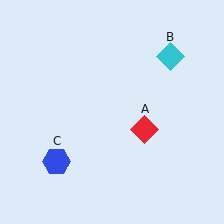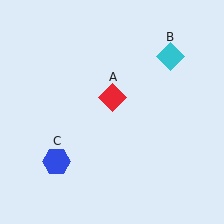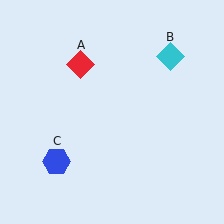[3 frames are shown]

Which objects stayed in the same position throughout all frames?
Cyan diamond (object B) and blue hexagon (object C) remained stationary.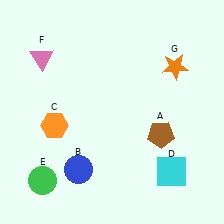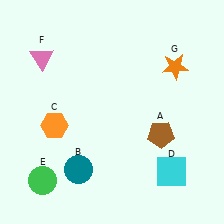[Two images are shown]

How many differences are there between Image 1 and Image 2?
There is 1 difference between the two images.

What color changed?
The circle (B) changed from blue in Image 1 to teal in Image 2.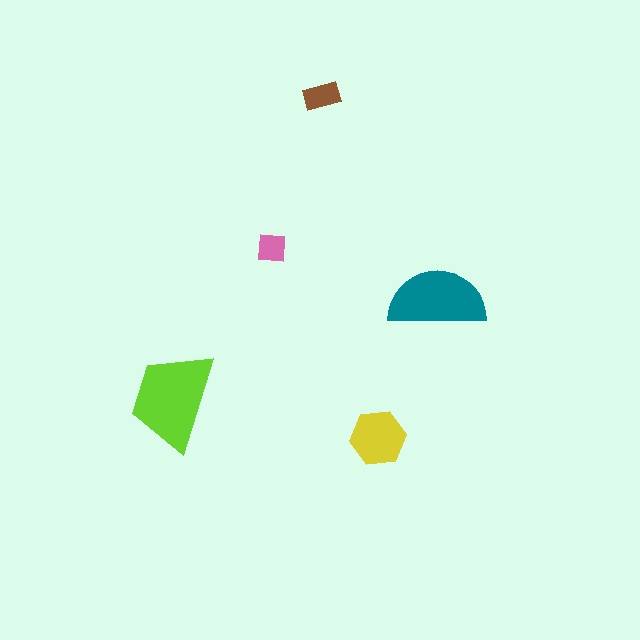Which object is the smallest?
The pink square.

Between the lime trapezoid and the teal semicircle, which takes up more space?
The lime trapezoid.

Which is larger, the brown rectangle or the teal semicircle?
The teal semicircle.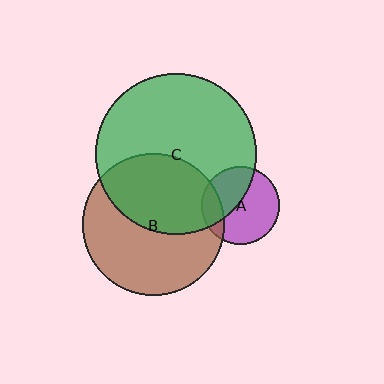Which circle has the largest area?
Circle C (green).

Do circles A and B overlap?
Yes.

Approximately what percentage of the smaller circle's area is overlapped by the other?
Approximately 15%.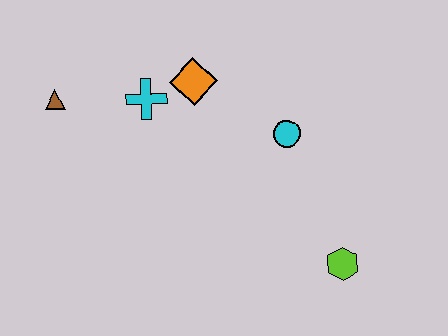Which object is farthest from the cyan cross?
The lime hexagon is farthest from the cyan cross.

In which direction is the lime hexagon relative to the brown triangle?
The lime hexagon is to the right of the brown triangle.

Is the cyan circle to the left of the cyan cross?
No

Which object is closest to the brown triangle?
The cyan cross is closest to the brown triangle.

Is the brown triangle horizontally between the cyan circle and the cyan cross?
No